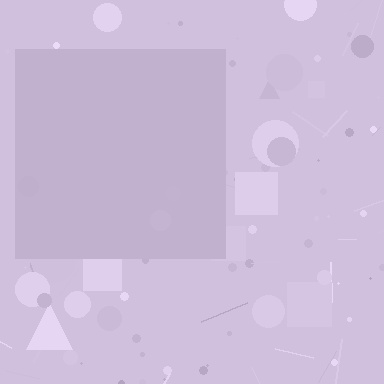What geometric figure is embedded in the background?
A square is embedded in the background.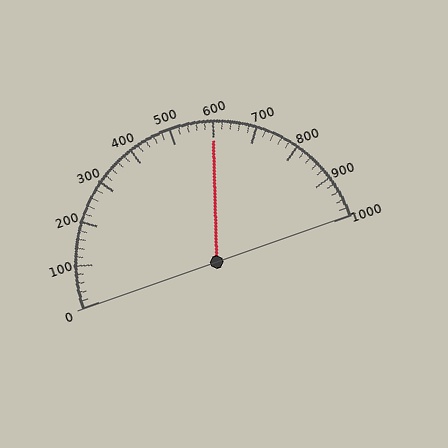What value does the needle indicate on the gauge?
The needle indicates approximately 600.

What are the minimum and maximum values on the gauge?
The gauge ranges from 0 to 1000.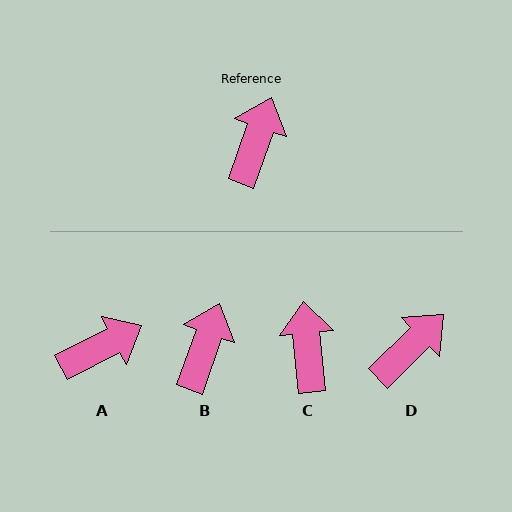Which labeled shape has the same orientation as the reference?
B.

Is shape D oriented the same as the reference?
No, it is off by about 26 degrees.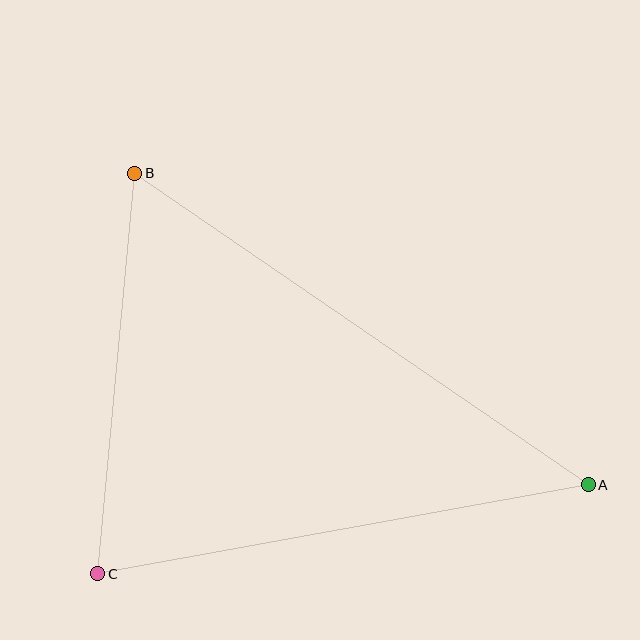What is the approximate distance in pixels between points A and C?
The distance between A and C is approximately 499 pixels.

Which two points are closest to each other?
Points B and C are closest to each other.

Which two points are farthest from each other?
Points A and B are farthest from each other.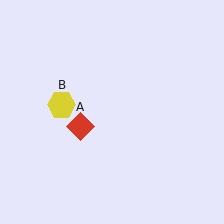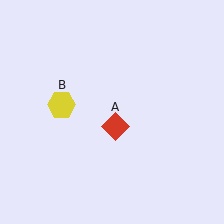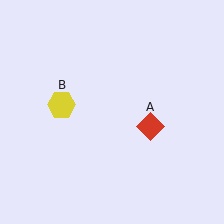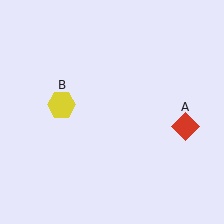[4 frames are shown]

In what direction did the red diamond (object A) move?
The red diamond (object A) moved right.